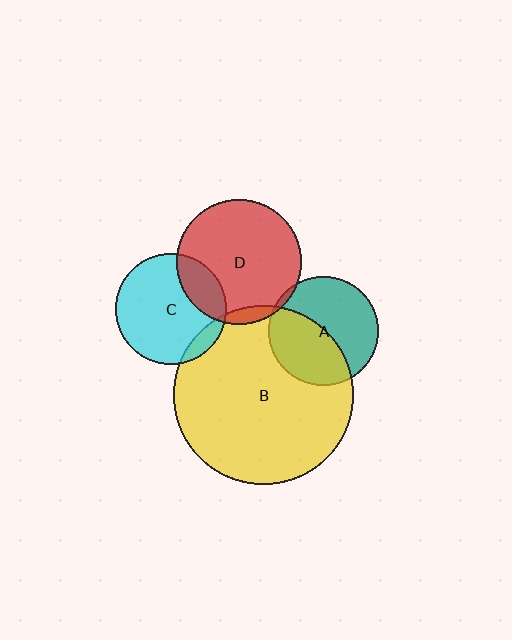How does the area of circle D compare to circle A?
Approximately 1.3 times.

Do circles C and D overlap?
Yes.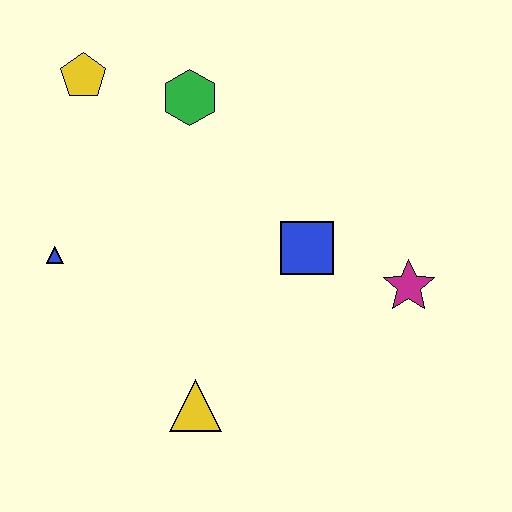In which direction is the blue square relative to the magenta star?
The blue square is to the left of the magenta star.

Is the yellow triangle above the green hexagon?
No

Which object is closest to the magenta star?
The blue square is closest to the magenta star.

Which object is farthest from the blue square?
The yellow pentagon is farthest from the blue square.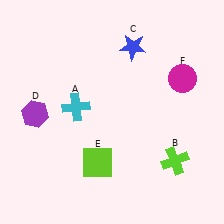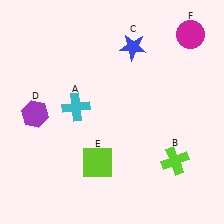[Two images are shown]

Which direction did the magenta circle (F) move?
The magenta circle (F) moved up.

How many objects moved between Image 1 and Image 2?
1 object moved between the two images.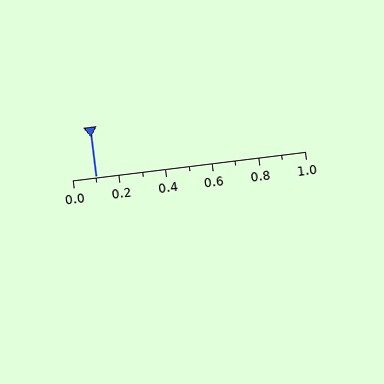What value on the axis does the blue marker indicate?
The marker indicates approximately 0.1.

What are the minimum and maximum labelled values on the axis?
The axis runs from 0.0 to 1.0.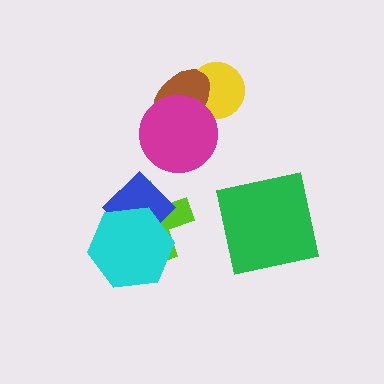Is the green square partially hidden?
No, no other shape covers it.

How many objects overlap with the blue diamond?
2 objects overlap with the blue diamond.